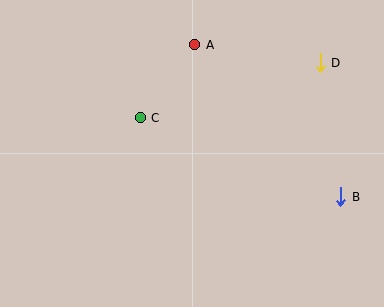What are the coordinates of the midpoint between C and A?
The midpoint between C and A is at (168, 81).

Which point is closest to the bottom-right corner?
Point B is closest to the bottom-right corner.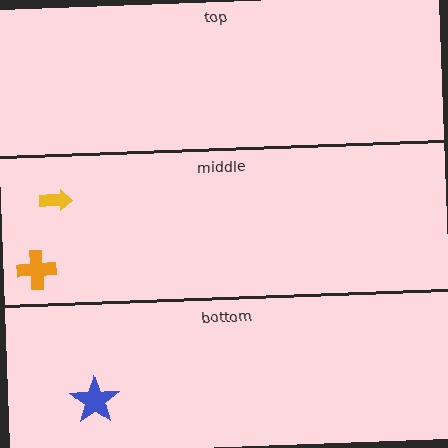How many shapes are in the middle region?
2.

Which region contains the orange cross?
The middle region.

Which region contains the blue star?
The bottom region.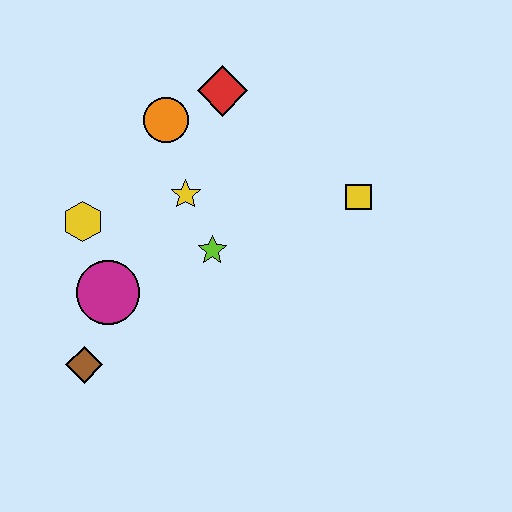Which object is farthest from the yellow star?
The brown diamond is farthest from the yellow star.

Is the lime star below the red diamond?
Yes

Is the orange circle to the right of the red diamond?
No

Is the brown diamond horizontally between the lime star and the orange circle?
No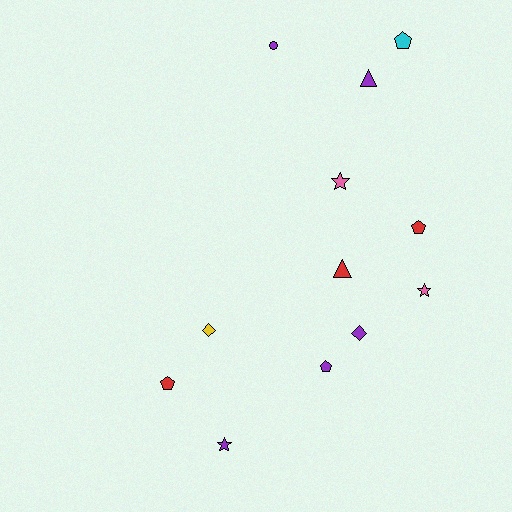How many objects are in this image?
There are 12 objects.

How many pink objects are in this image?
There are 2 pink objects.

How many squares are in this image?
There are no squares.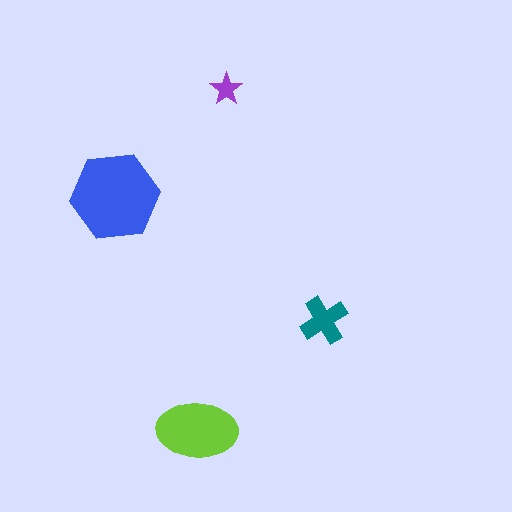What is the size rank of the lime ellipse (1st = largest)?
2nd.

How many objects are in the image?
There are 4 objects in the image.